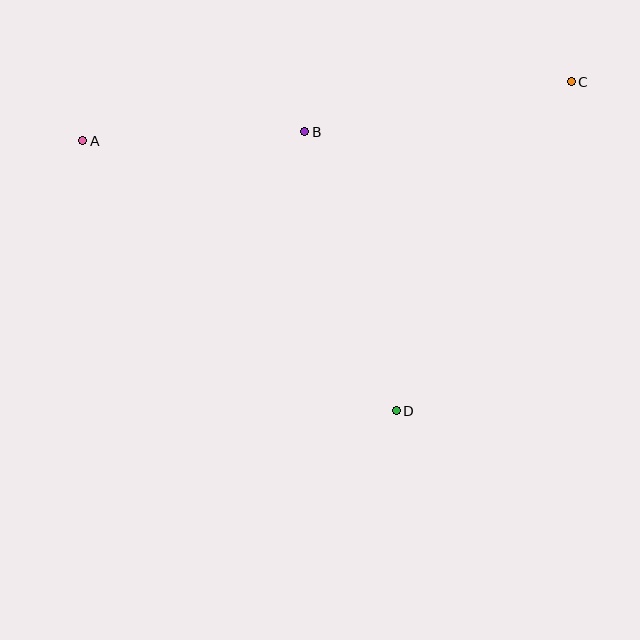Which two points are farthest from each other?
Points A and C are farthest from each other.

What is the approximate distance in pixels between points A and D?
The distance between A and D is approximately 414 pixels.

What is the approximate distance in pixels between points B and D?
The distance between B and D is approximately 293 pixels.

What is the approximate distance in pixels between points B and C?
The distance between B and C is approximately 271 pixels.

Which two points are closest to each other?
Points A and B are closest to each other.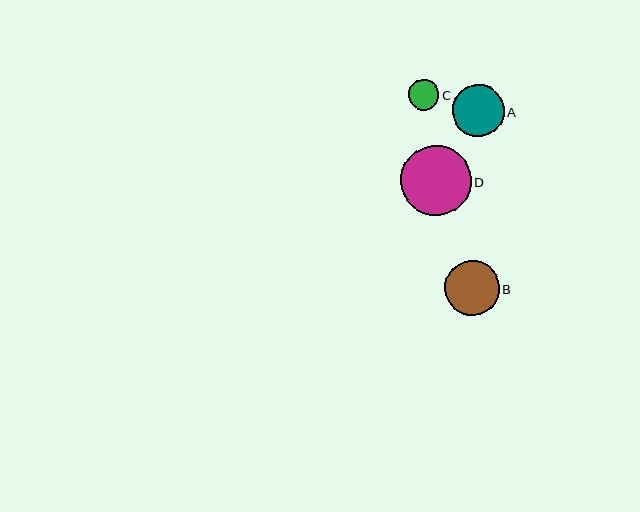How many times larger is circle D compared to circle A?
Circle D is approximately 1.4 times the size of circle A.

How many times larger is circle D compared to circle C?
Circle D is approximately 2.3 times the size of circle C.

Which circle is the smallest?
Circle C is the smallest with a size of approximately 30 pixels.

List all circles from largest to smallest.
From largest to smallest: D, B, A, C.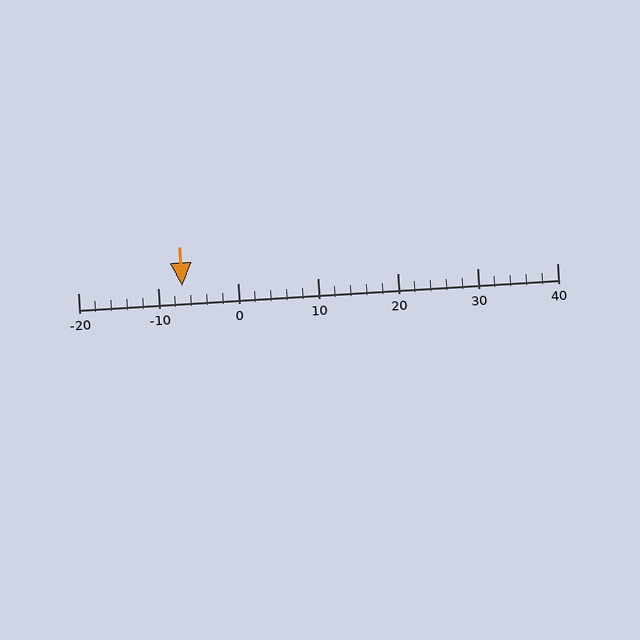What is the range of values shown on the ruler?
The ruler shows values from -20 to 40.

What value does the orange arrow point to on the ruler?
The orange arrow points to approximately -7.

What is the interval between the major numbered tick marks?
The major tick marks are spaced 10 units apart.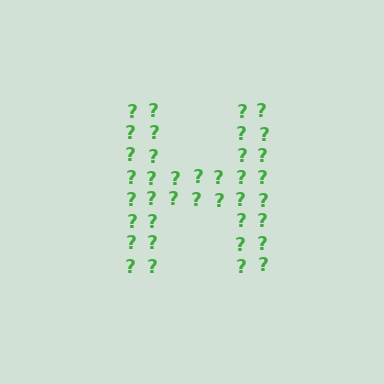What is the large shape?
The large shape is the letter H.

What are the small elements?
The small elements are question marks.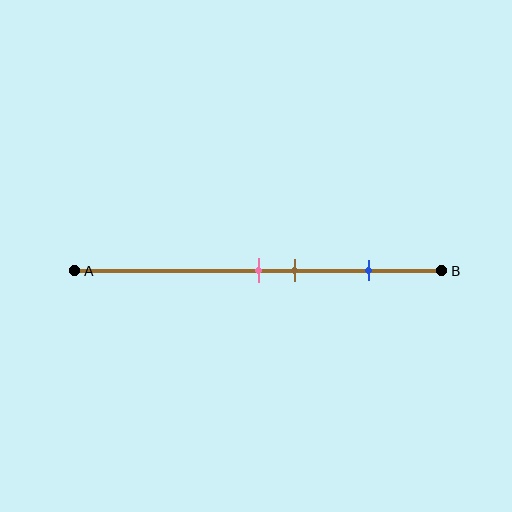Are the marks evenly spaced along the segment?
No, the marks are not evenly spaced.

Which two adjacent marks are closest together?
The pink and brown marks are the closest adjacent pair.